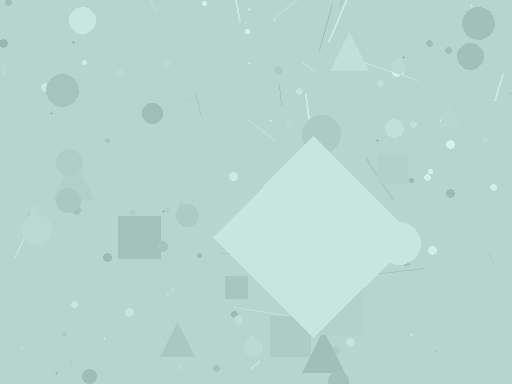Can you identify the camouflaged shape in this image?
The camouflaged shape is a diamond.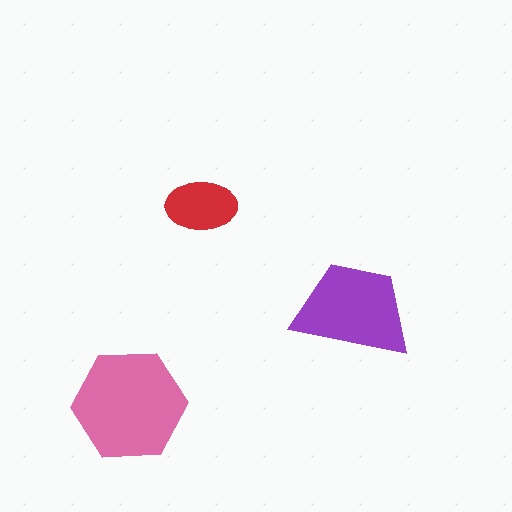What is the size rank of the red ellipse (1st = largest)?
3rd.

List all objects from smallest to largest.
The red ellipse, the purple trapezoid, the pink hexagon.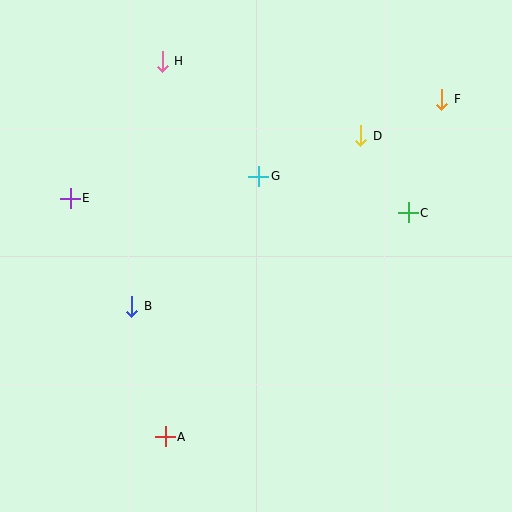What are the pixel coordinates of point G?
Point G is at (259, 176).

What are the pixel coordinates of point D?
Point D is at (361, 136).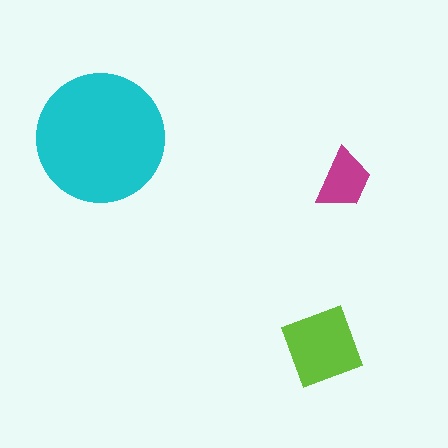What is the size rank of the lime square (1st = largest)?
2nd.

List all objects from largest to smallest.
The cyan circle, the lime square, the magenta trapezoid.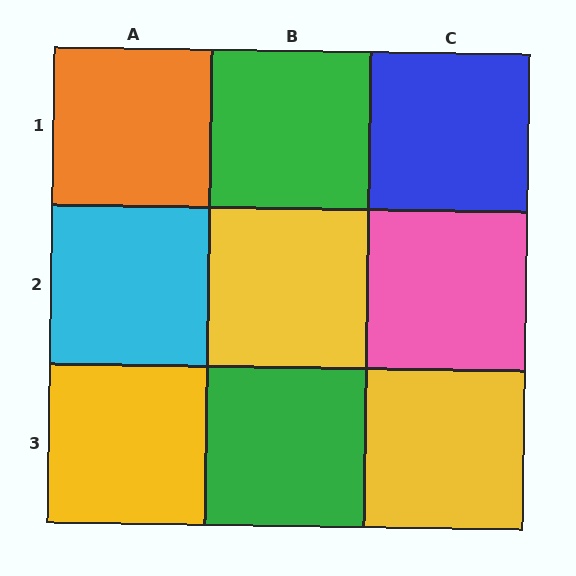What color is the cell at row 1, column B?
Green.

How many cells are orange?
1 cell is orange.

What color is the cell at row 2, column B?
Yellow.